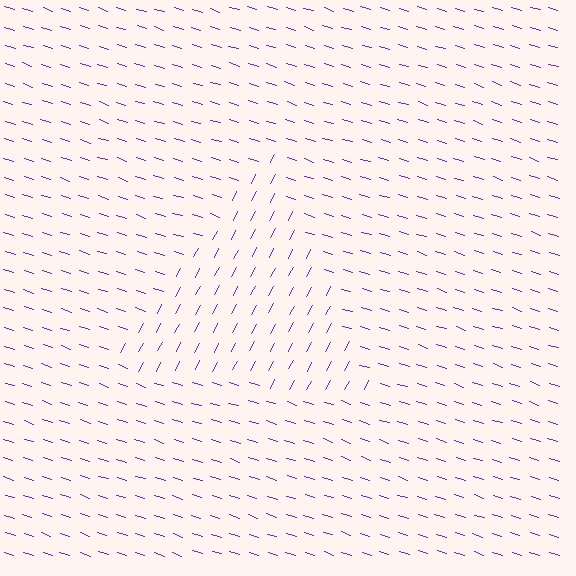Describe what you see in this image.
The image is filled with small purple line segments. A triangle region in the image has lines oriented differently from the surrounding lines, creating a visible texture boundary.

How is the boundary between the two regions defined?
The boundary is defined purely by a change in line orientation (approximately 79 degrees difference). All lines are the same color and thickness.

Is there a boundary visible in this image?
Yes, there is a texture boundary formed by a change in line orientation.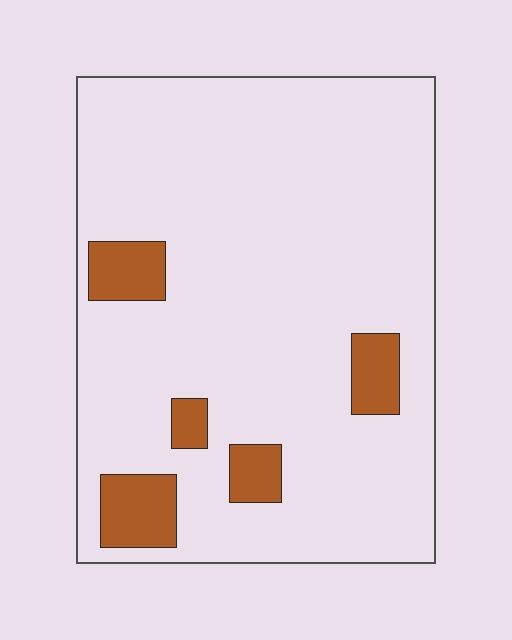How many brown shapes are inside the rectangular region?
5.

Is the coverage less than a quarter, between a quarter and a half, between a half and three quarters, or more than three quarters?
Less than a quarter.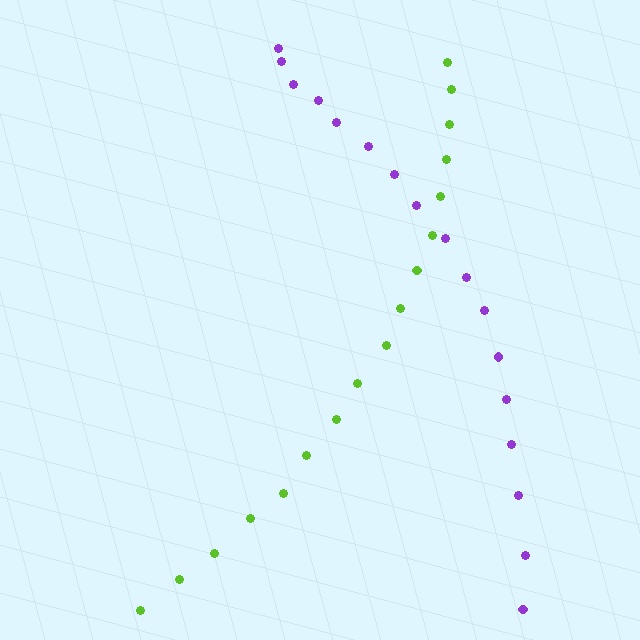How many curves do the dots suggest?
There are 2 distinct paths.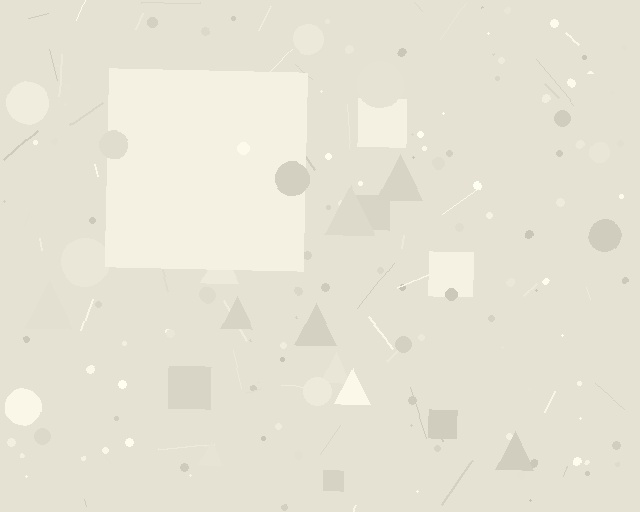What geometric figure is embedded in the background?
A square is embedded in the background.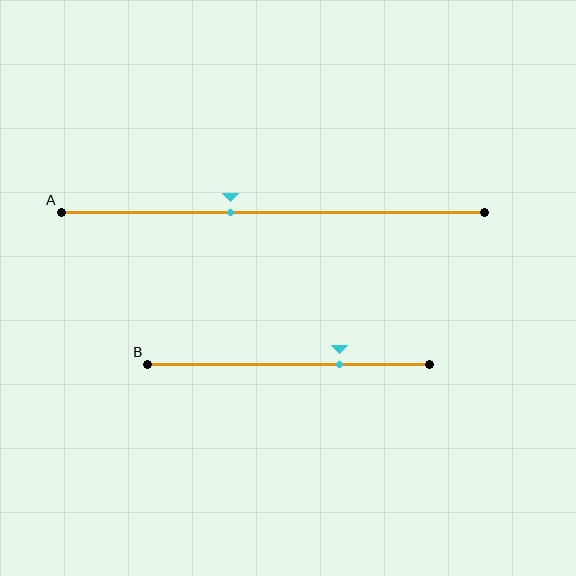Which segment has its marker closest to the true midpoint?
Segment A has its marker closest to the true midpoint.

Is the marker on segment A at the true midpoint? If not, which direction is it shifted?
No, the marker on segment A is shifted to the left by about 10% of the segment length.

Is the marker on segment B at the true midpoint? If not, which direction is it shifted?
No, the marker on segment B is shifted to the right by about 18% of the segment length.